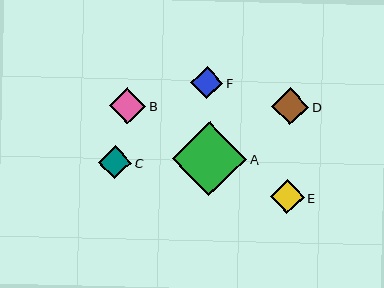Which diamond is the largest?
Diamond A is the largest with a size of approximately 75 pixels.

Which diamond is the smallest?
Diamond F is the smallest with a size of approximately 32 pixels.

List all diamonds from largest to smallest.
From largest to smallest: A, D, B, E, C, F.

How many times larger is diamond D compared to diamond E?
Diamond D is approximately 1.1 times the size of diamond E.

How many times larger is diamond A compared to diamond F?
Diamond A is approximately 2.3 times the size of diamond F.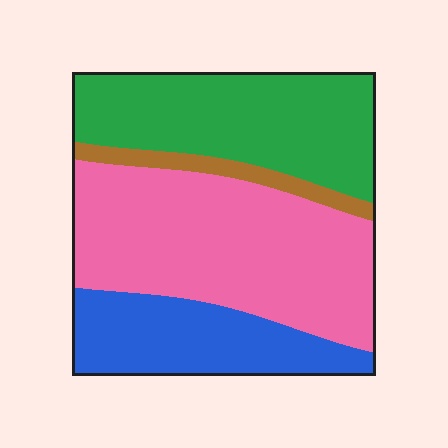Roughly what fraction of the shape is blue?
Blue covers 21% of the shape.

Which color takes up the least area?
Brown, at roughly 5%.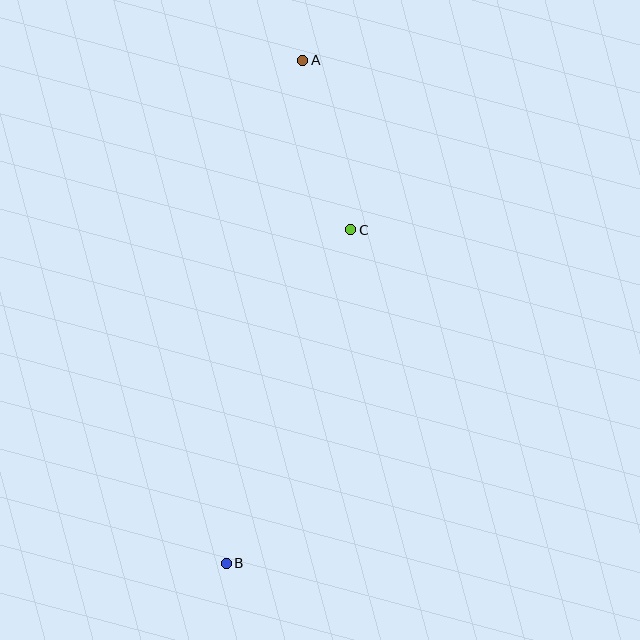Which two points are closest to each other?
Points A and C are closest to each other.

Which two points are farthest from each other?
Points A and B are farthest from each other.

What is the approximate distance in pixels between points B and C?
The distance between B and C is approximately 356 pixels.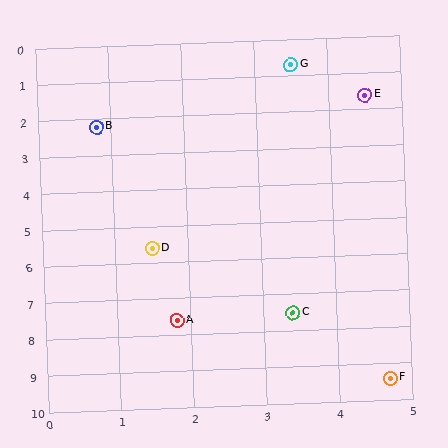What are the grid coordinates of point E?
Point E is at approximately (4.5, 1.6).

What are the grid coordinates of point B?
Point B is at approximately (0.8, 2.2).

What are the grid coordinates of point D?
Point D is at approximately (1.5, 5.6).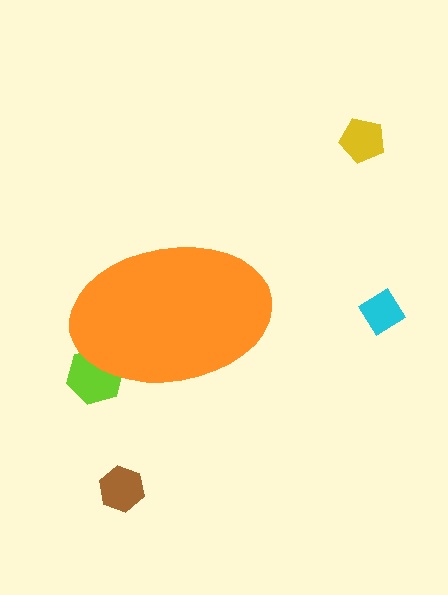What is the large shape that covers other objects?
An orange ellipse.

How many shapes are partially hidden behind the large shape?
1 shape is partially hidden.